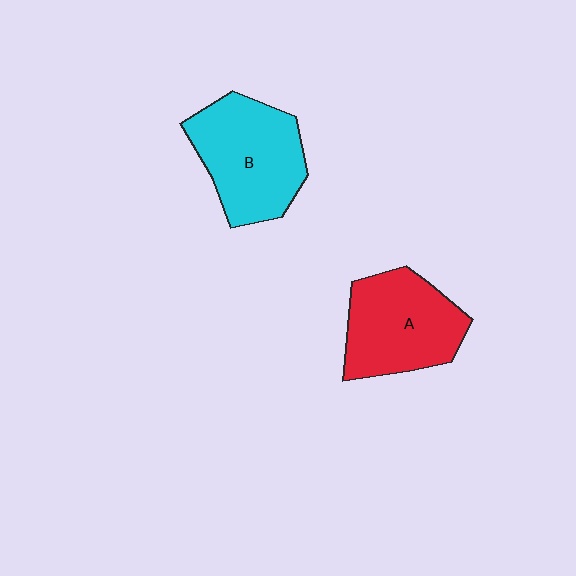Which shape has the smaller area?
Shape A (red).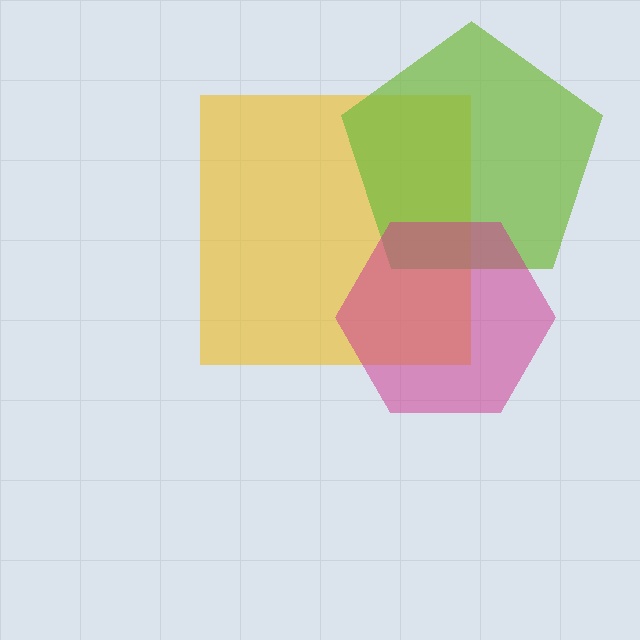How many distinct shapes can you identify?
There are 3 distinct shapes: a yellow square, a lime pentagon, a magenta hexagon.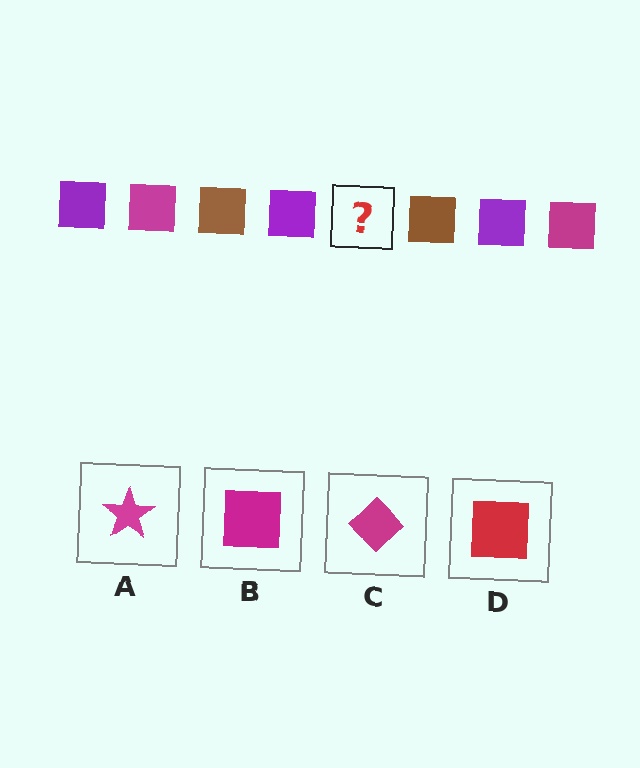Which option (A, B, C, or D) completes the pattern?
B.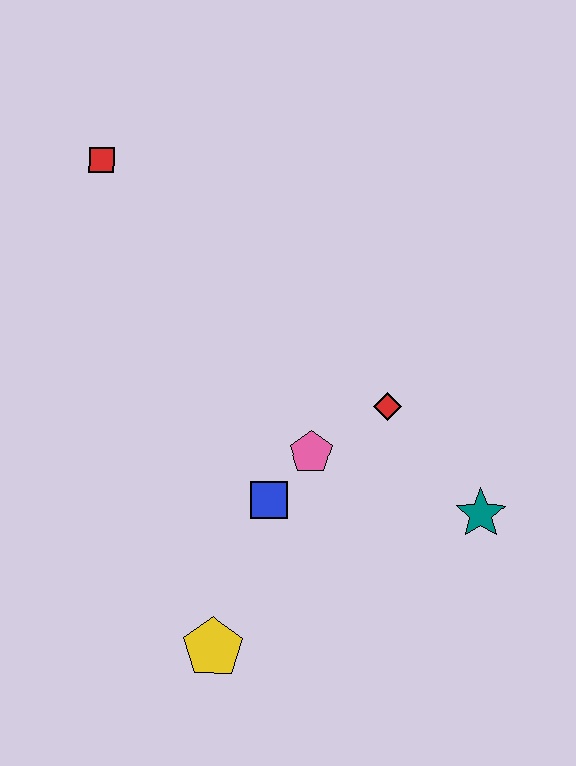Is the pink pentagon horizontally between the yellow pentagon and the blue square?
No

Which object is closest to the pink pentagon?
The blue square is closest to the pink pentagon.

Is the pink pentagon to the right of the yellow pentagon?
Yes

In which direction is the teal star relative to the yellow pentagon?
The teal star is to the right of the yellow pentagon.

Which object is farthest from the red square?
The teal star is farthest from the red square.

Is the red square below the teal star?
No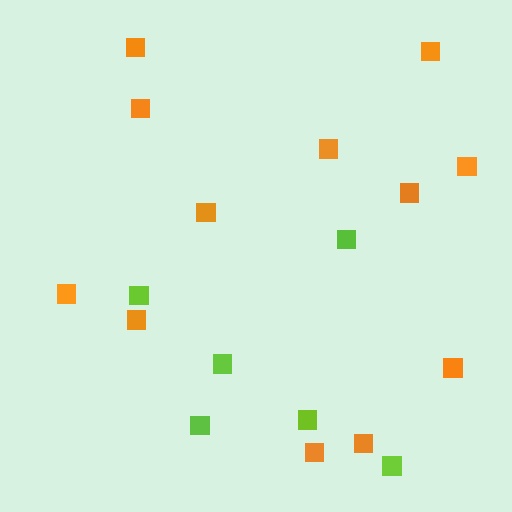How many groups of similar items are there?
There are 2 groups: one group of lime squares (6) and one group of orange squares (12).